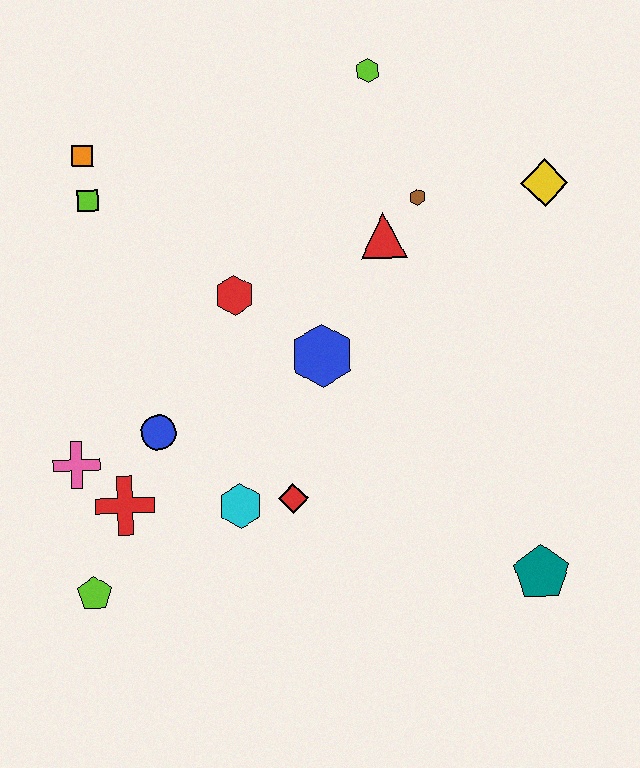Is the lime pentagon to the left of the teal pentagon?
Yes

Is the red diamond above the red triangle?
No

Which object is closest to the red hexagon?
The blue hexagon is closest to the red hexagon.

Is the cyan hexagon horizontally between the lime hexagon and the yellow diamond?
No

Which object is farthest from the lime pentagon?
The yellow diamond is farthest from the lime pentagon.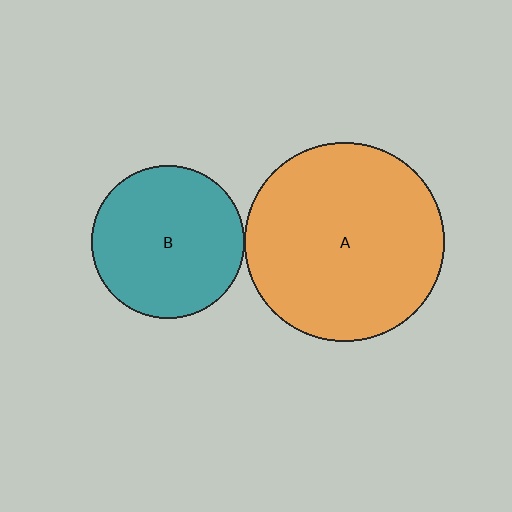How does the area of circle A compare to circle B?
Approximately 1.7 times.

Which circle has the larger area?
Circle A (orange).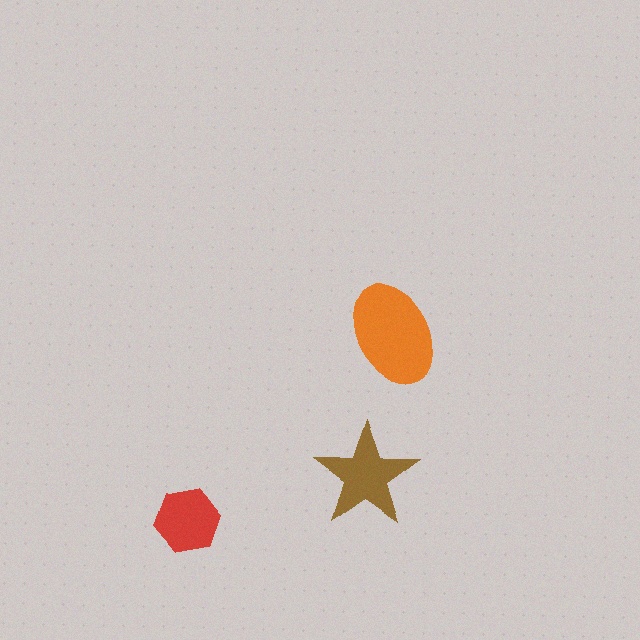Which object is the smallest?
The red hexagon.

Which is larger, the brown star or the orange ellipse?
The orange ellipse.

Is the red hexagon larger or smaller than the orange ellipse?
Smaller.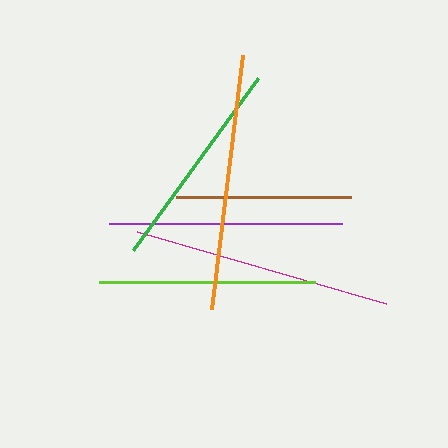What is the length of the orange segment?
The orange segment is approximately 255 pixels long.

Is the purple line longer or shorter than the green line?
The purple line is longer than the green line.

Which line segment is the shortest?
The brown line is the shortest at approximately 175 pixels.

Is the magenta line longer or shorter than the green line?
The magenta line is longer than the green line.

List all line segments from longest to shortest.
From longest to shortest: magenta, orange, purple, lime, green, brown.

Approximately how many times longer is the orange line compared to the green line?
The orange line is approximately 1.2 times the length of the green line.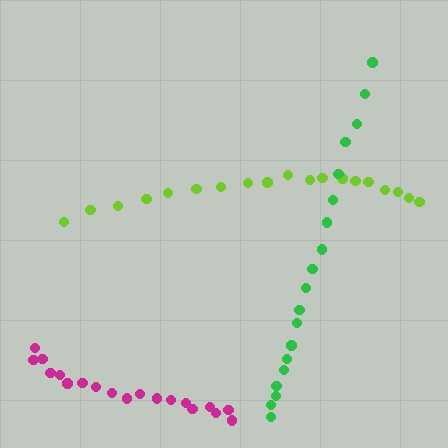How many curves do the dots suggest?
There are 3 distinct paths.